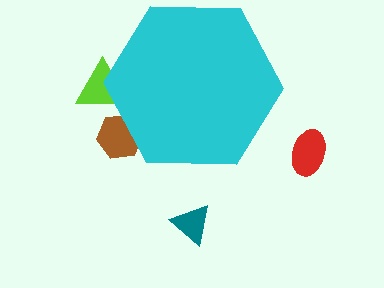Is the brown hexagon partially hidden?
Yes, the brown hexagon is partially hidden behind the cyan hexagon.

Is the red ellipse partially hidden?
No, the red ellipse is fully visible.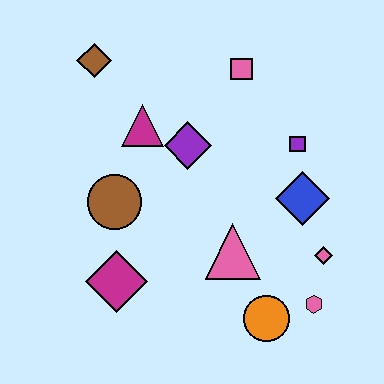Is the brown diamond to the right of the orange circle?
No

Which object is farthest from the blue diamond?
The brown diamond is farthest from the blue diamond.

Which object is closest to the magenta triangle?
The purple diamond is closest to the magenta triangle.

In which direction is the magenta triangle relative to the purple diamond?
The magenta triangle is to the left of the purple diamond.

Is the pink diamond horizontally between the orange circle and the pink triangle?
No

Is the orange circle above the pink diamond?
No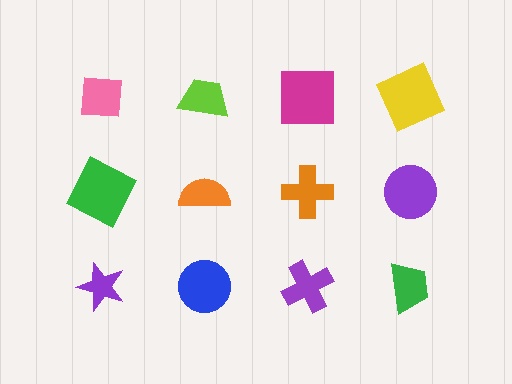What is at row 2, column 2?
An orange semicircle.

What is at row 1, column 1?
A pink square.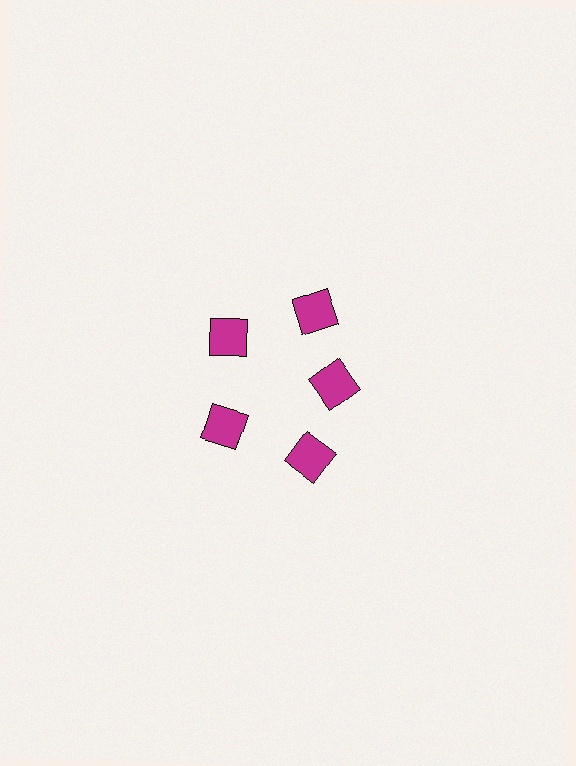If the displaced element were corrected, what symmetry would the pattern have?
It would have 5-fold rotational symmetry — the pattern would map onto itself every 72 degrees.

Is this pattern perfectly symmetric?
No. The 5 magenta squares are arranged in a ring, but one element near the 3 o'clock position is pulled inward toward the center, breaking the 5-fold rotational symmetry.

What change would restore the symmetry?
The symmetry would be restored by moving it outward, back onto the ring so that all 5 squares sit at equal angles and equal distance from the center.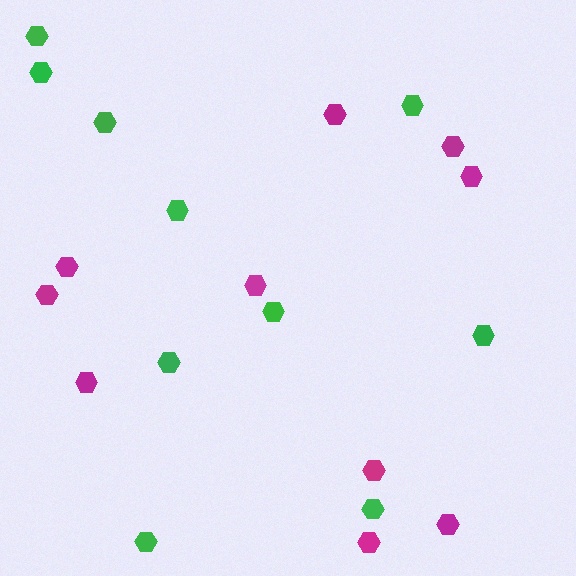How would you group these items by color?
There are 2 groups: one group of green hexagons (10) and one group of magenta hexagons (10).